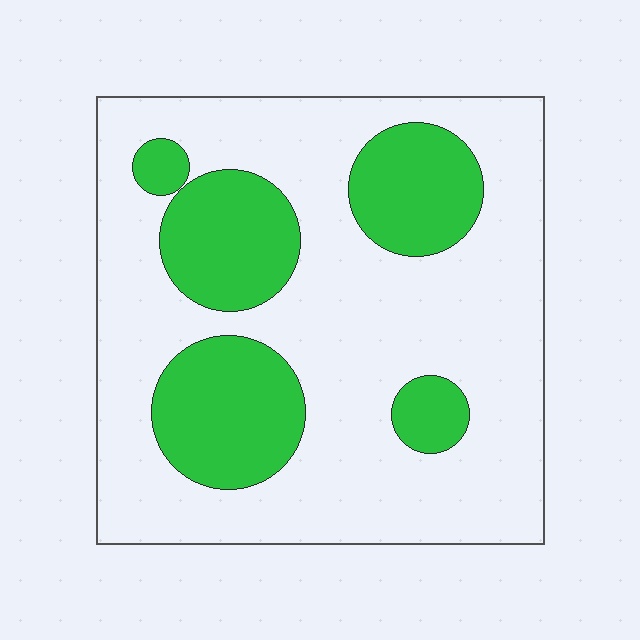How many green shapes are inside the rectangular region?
5.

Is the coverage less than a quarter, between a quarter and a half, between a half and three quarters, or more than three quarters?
Between a quarter and a half.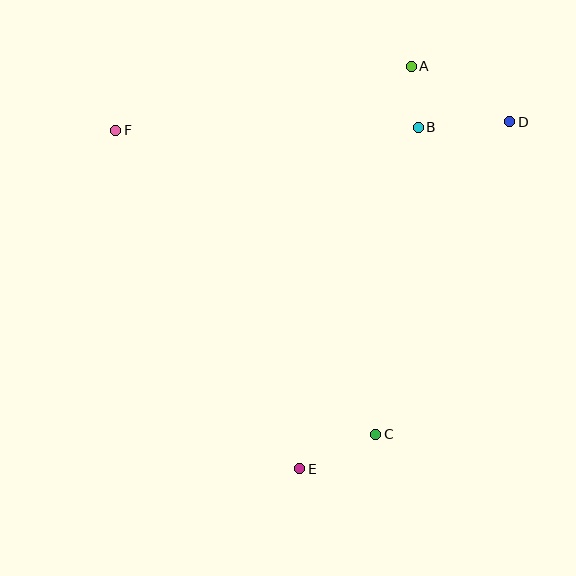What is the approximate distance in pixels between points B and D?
The distance between B and D is approximately 92 pixels.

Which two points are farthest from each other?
Points A and E are farthest from each other.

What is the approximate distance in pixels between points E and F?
The distance between E and F is approximately 385 pixels.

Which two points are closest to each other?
Points A and B are closest to each other.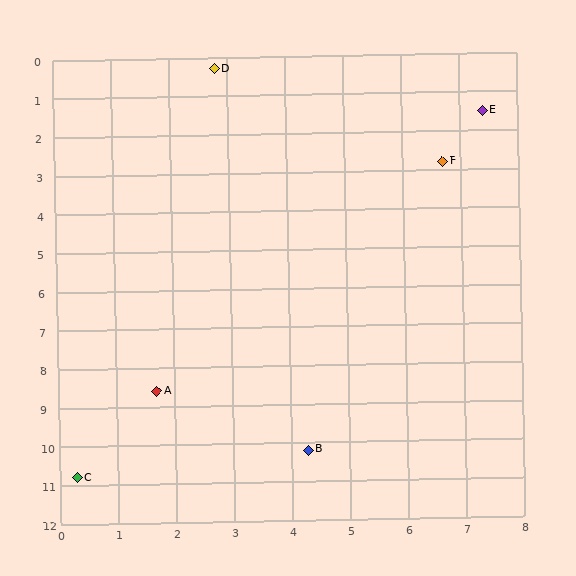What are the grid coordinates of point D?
Point D is at approximately (2.8, 0.3).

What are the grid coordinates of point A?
Point A is at approximately (1.7, 8.6).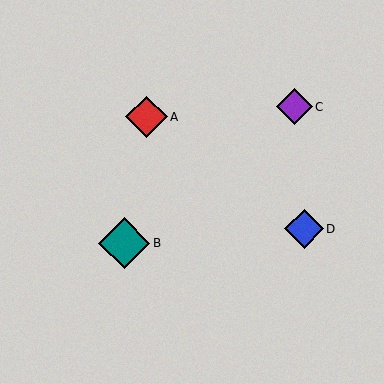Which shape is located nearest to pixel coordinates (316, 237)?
The blue diamond (labeled D) at (304, 229) is nearest to that location.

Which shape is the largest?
The teal diamond (labeled B) is the largest.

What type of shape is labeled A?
Shape A is a red diamond.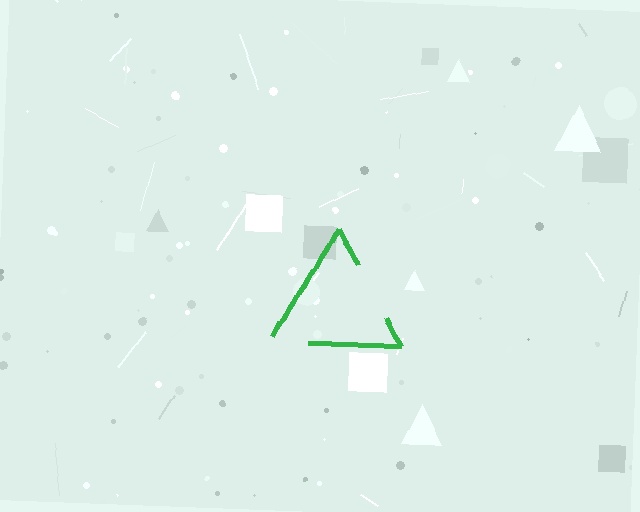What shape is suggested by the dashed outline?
The dashed outline suggests a triangle.